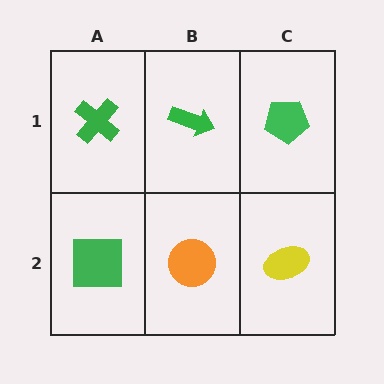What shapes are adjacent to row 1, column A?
A green square (row 2, column A), a green arrow (row 1, column B).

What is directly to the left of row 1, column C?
A green arrow.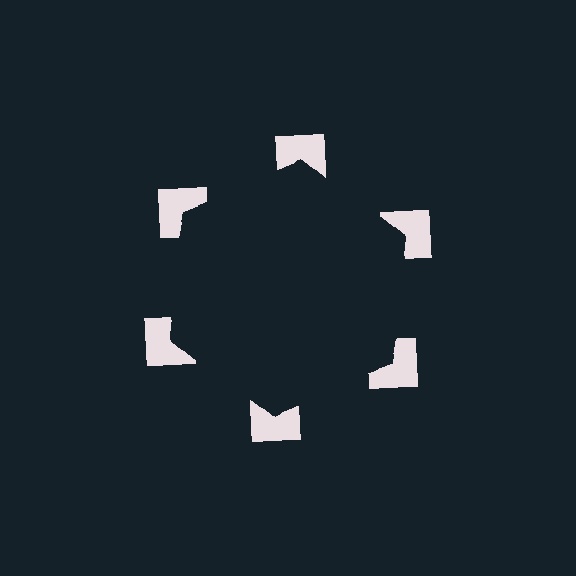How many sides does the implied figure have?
6 sides.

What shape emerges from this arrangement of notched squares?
An illusory hexagon — its edges are inferred from the aligned wedge cuts in the notched squares, not physically drawn.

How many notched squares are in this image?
There are 6 — one at each vertex of the illusory hexagon.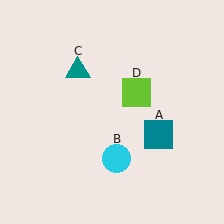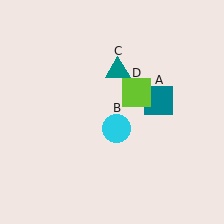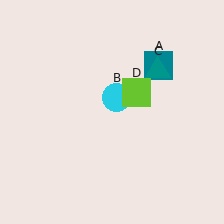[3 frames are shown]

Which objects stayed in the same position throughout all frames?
Lime square (object D) remained stationary.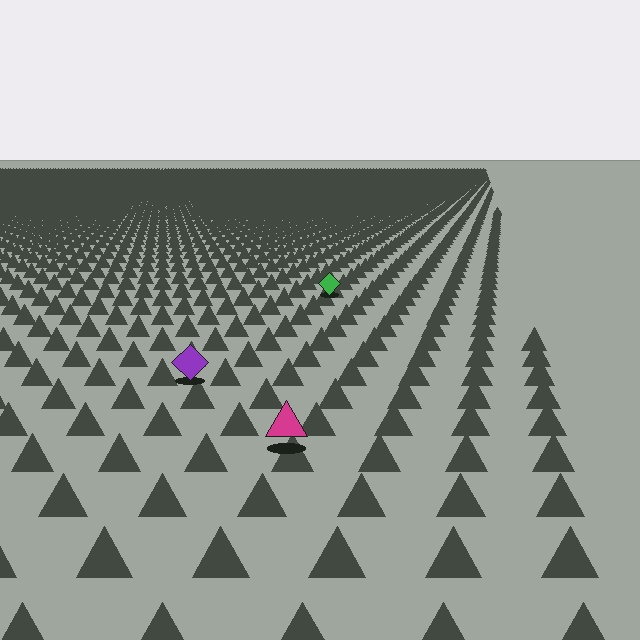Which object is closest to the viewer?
The magenta triangle is closest. The texture marks near it are larger and more spread out.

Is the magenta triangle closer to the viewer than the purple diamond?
Yes. The magenta triangle is closer — you can tell from the texture gradient: the ground texture is coarser near it.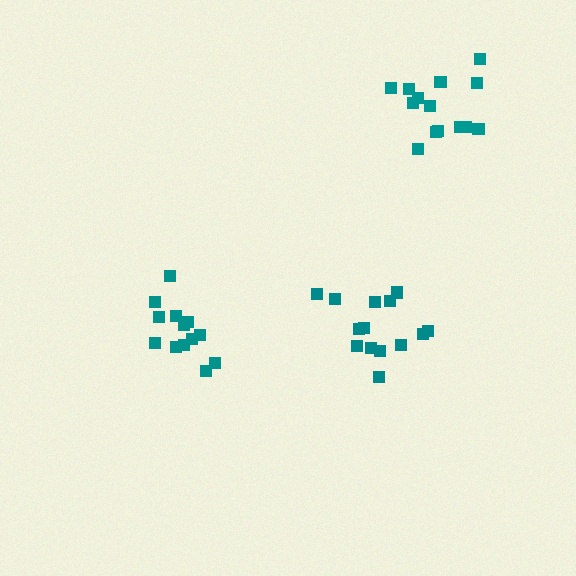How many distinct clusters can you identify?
There are 3 distinct clusters.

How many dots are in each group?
Group 1: 14 dots, Group 2: 14 dots, Group 3: 13 dots (41 total).